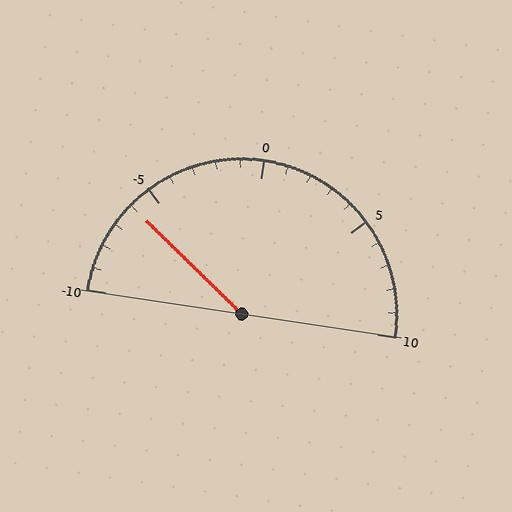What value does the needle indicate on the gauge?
The needle indicates approximately -6.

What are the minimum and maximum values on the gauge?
The gauge ranges from -10 to 10.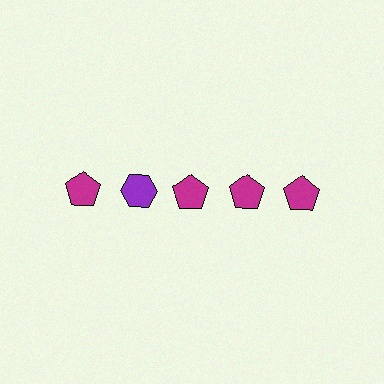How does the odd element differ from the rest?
It differs in both color (purple instead of magenta) and shape (hexagon instead of pentagon).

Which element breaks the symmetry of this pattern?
The purple hexagon in the top row, second from left column breaks the symmetry. All other shapes are magenta pentagons.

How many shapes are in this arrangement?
There are 5 shapes arranged in a grid pattern.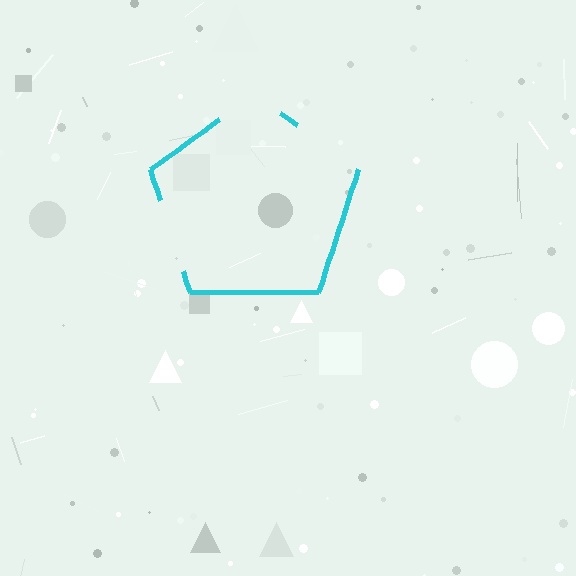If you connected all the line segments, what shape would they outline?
They would outline a pentagon.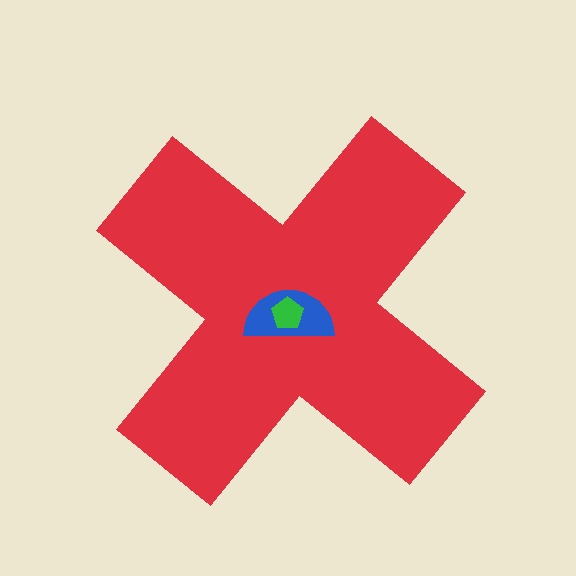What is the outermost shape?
The red cross.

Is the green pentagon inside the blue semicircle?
Yes.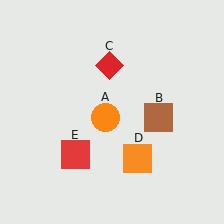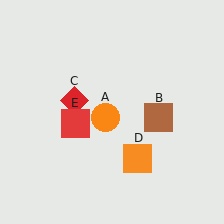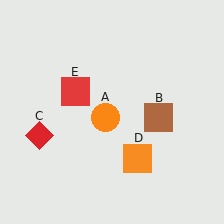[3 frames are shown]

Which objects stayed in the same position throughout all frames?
Orange circle (object A) and brown square (object B) and orange square (object D) remained stationary.